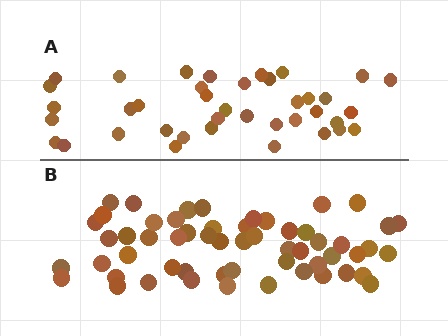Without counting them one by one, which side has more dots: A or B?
Region B (the bottom region) has more dots.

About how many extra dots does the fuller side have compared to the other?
Region B has approximately 15 more dots than region A.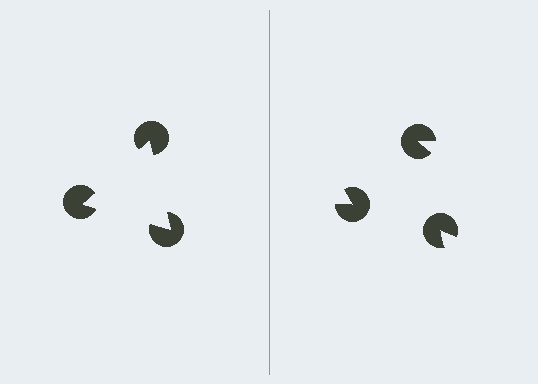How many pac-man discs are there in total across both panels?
6 — 3 on each side.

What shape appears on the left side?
An illusory triangle.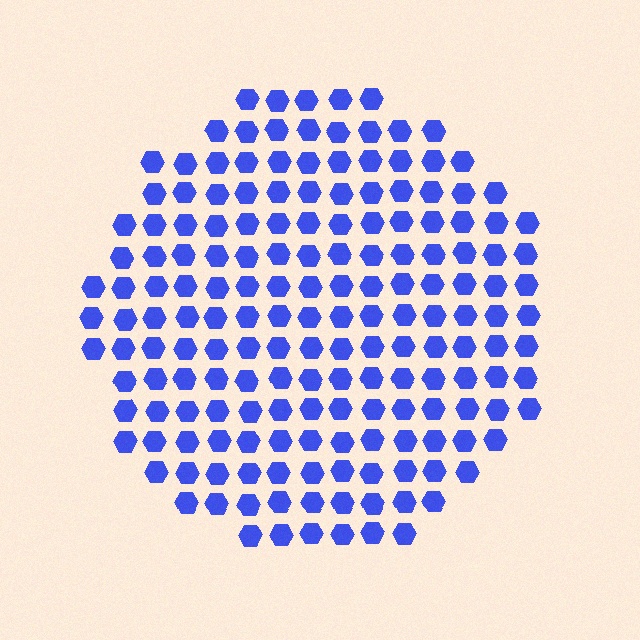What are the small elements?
The small elements are hexagons.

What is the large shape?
The large shape is a circle.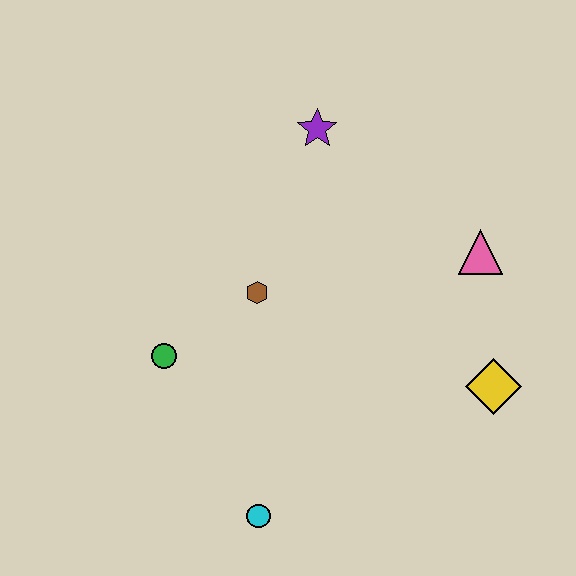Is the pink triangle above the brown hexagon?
Yes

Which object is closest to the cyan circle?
The green circle is closest to the cyan circle.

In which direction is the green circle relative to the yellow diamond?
The green circle is to the left of the yellow diamond.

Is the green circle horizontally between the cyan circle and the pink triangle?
No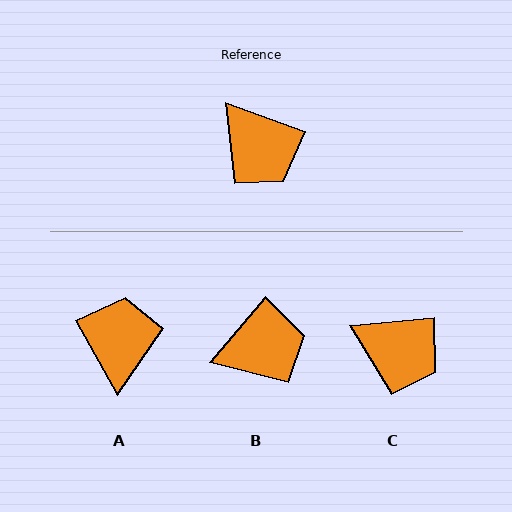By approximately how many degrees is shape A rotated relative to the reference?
Approximately 139 degrees counter-clockwise.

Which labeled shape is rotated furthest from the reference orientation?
A, about 139 degrees away.